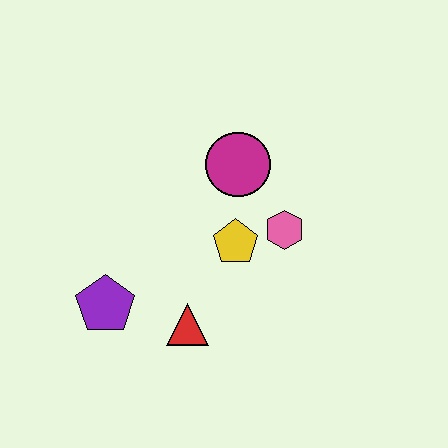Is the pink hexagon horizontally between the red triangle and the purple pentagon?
No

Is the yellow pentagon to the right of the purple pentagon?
Yes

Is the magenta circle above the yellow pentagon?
Yes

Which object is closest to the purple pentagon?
The red triangle is closest to the purple pentagon.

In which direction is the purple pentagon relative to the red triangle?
The purple pentagon is to the left of the red triangle.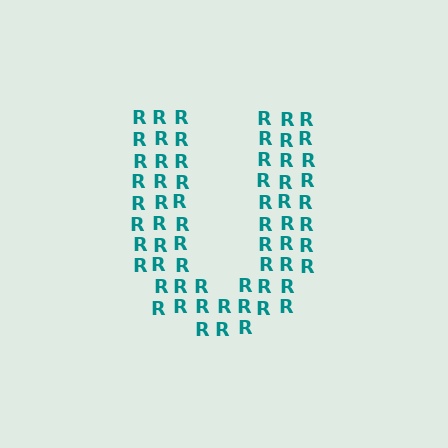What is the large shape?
The large shape is the letter U.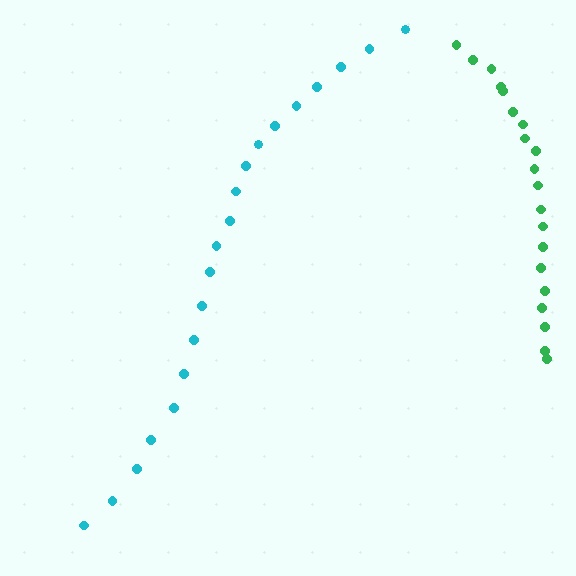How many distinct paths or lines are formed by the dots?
There are 2 distinct paths.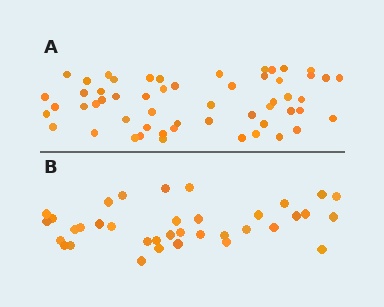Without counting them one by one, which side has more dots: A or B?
Region A (the top region) has more dots.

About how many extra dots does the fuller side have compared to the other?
Region A has approximately 20 more dots than region B.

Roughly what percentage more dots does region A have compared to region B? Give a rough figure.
About 55% more.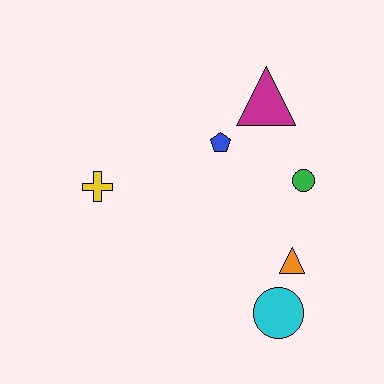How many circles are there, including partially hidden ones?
There are 2 circles.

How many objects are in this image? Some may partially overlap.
There are 6 objects.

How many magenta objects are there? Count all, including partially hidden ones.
There is 1 magenta object.